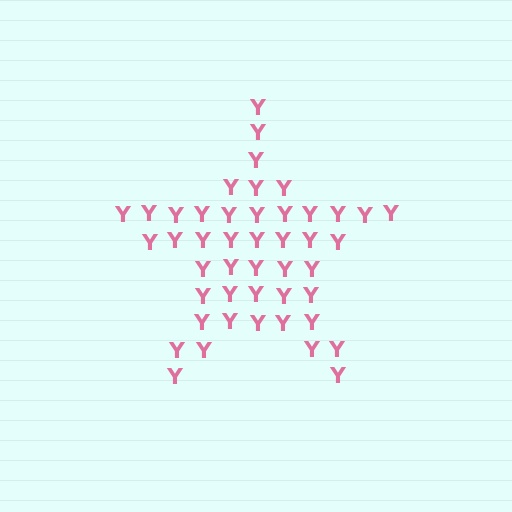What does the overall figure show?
The overall figure shows a star.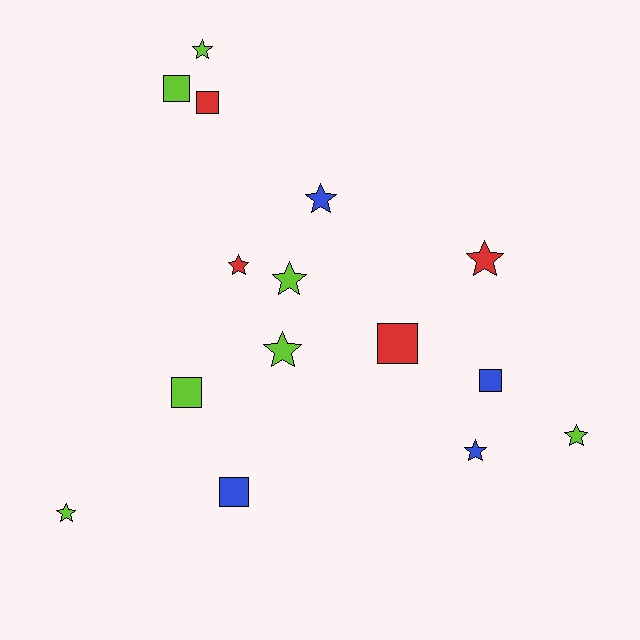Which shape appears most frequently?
Star, with 9 objects.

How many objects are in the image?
There are 15 objects.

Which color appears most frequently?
Lime, with 7 objects.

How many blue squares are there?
There are 2 blue squares.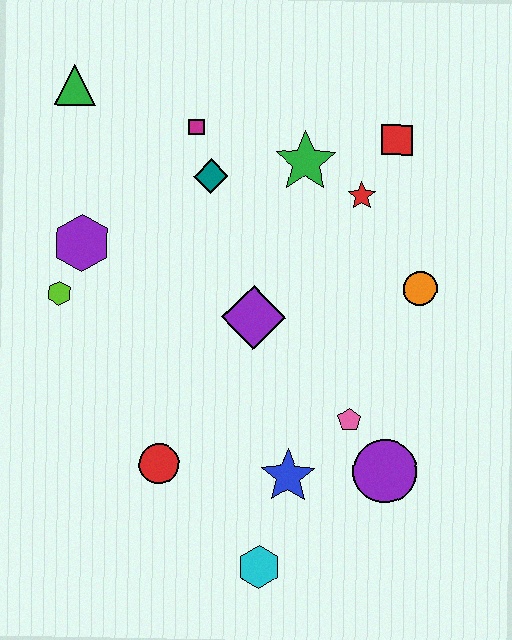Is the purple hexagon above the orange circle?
Yes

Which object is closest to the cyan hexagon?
The blue star is closest to the cyan hexagon.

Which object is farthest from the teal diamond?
The cyan hexagon is farthest from the teal diamond.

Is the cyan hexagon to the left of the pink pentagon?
Yes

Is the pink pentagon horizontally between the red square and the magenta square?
Yes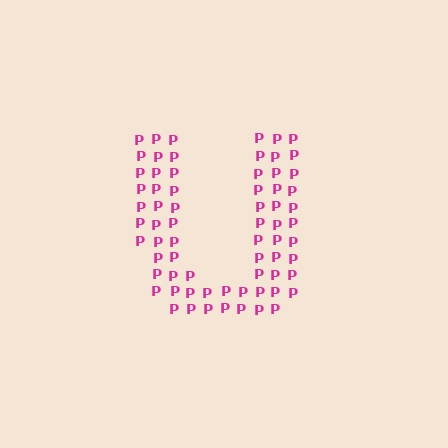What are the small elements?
The small elements are letter P's.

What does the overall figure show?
The overall figure shows the letter U.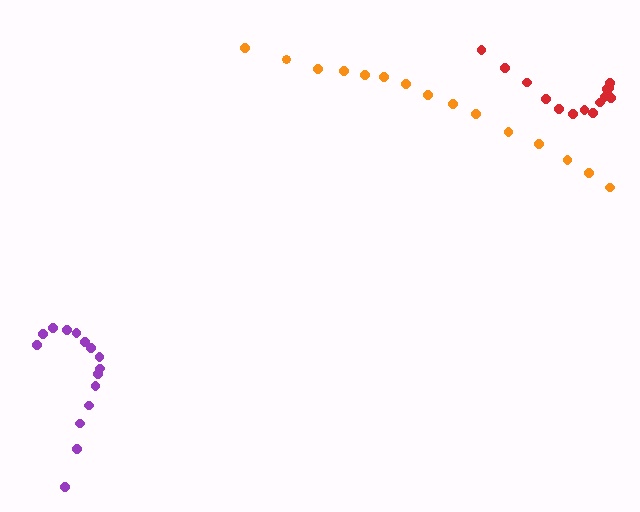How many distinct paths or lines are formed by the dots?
There are 3 distinct paths.